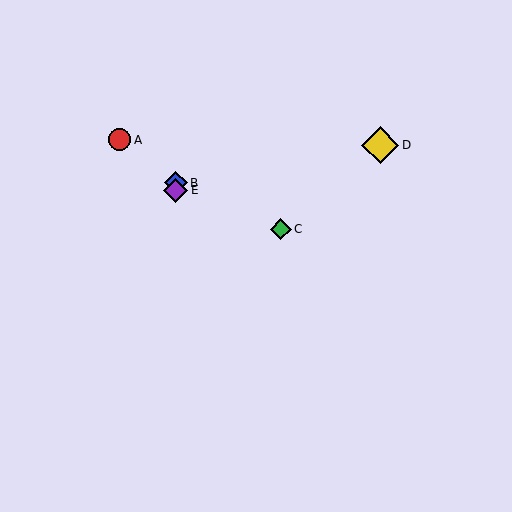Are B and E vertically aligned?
Yes, both are at x≈176.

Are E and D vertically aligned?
No, E is at x≈176 and D is at x≈380.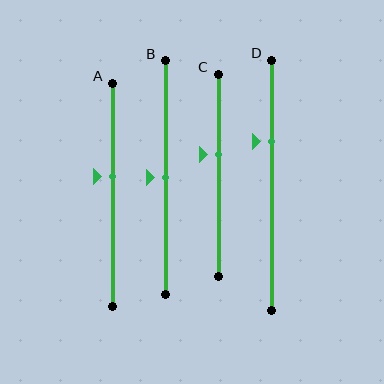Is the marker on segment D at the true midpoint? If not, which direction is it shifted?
No, the marker on segment D is shifted upward by about 18% of the segment length.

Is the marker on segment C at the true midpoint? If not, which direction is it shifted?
No, the marker on segment C is shifted upward by about 10% of the segment length.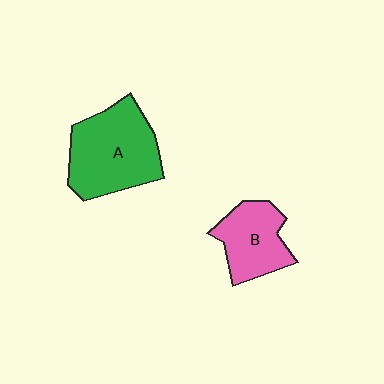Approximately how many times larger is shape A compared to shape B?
Approximately 1.5 times.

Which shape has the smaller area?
Shape B (pink).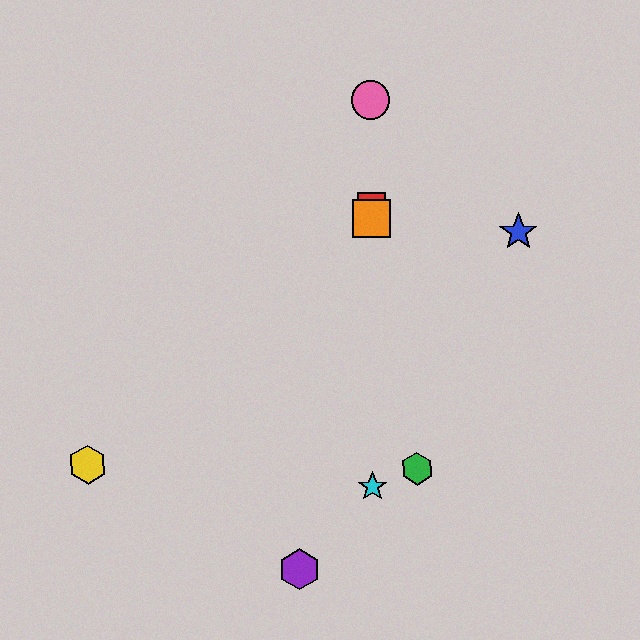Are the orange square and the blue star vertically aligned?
No, the orange square is at x≈371 and the blue star is at x≈518.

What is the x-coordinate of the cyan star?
The cyan star is at x≈372.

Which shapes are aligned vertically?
The red square, the orange square, the cyan star, the pink circle are aligned vertically.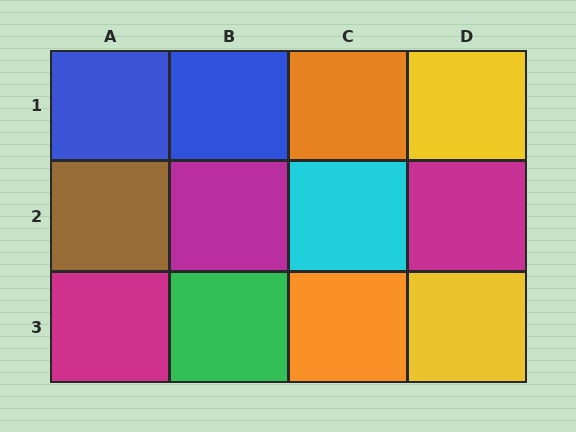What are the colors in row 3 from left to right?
Magenta, green, orange, yellow.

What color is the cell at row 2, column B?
Magenta.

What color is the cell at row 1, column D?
Yellow.